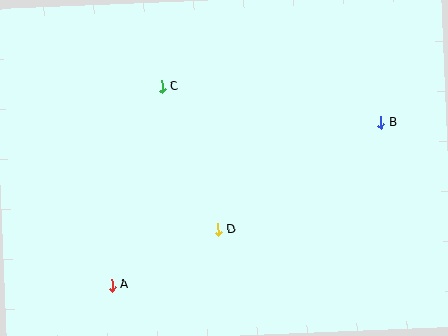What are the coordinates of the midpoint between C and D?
The midpoint between C and D is at (190, 158).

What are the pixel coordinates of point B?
Point B is at (381, 122).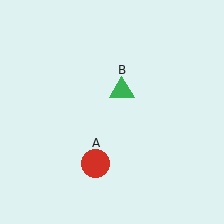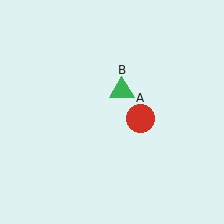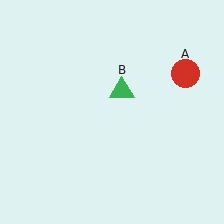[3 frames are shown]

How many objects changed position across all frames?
1 object changed position: red circle (object A).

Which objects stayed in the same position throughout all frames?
Green triangle (object B) remained stationary.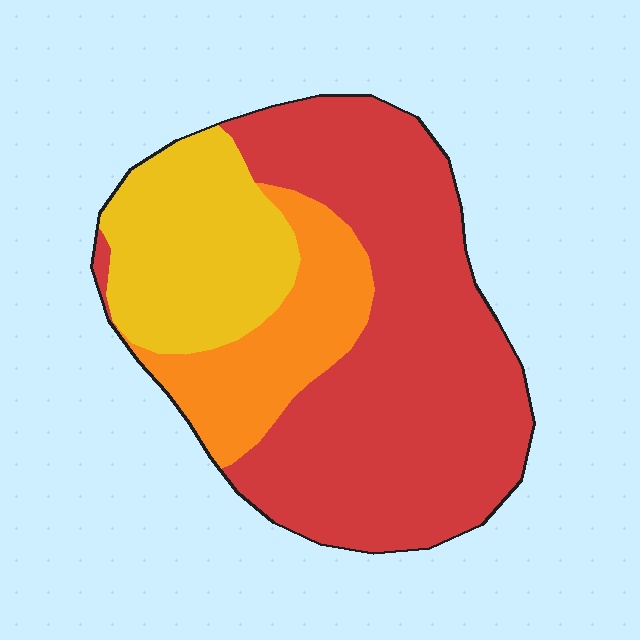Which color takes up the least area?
Orange, at roughly 20%.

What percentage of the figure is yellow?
Yellow covers 23% of the figure.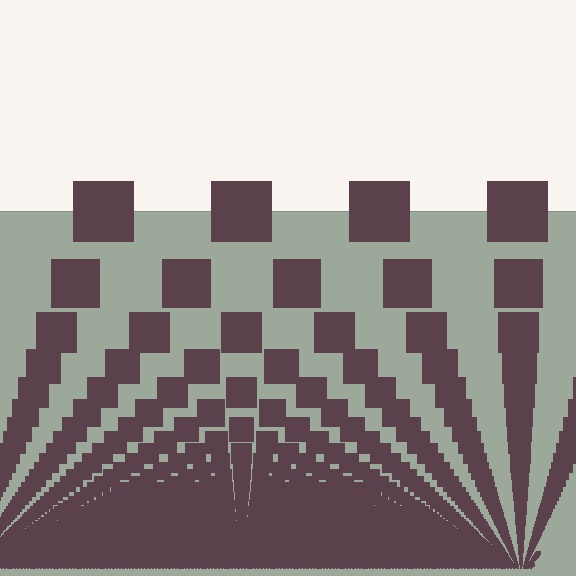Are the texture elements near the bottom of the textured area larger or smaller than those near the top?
Smaller. The gradient is inverted — elements near the bottom are smaller and denser.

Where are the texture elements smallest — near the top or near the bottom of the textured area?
Near the bottom.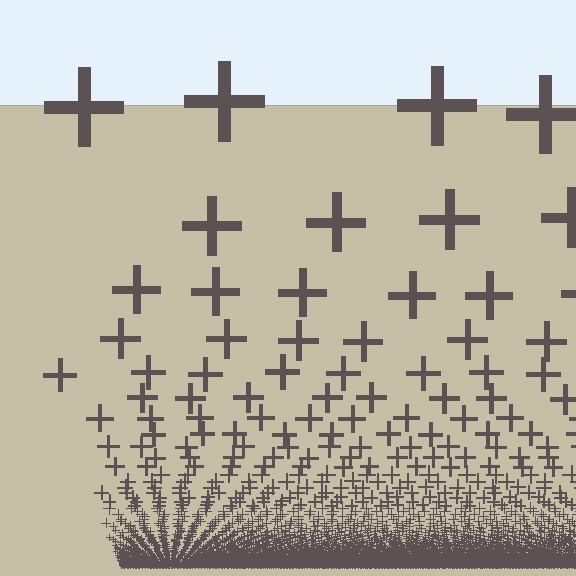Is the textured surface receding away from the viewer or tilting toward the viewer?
The surface appears to tilt toward the viewer. Texture elements get larger and sparser toward the top.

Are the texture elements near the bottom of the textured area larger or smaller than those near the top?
Smaller. The gradient is inverted — elements near the bottom are smaller and denser.